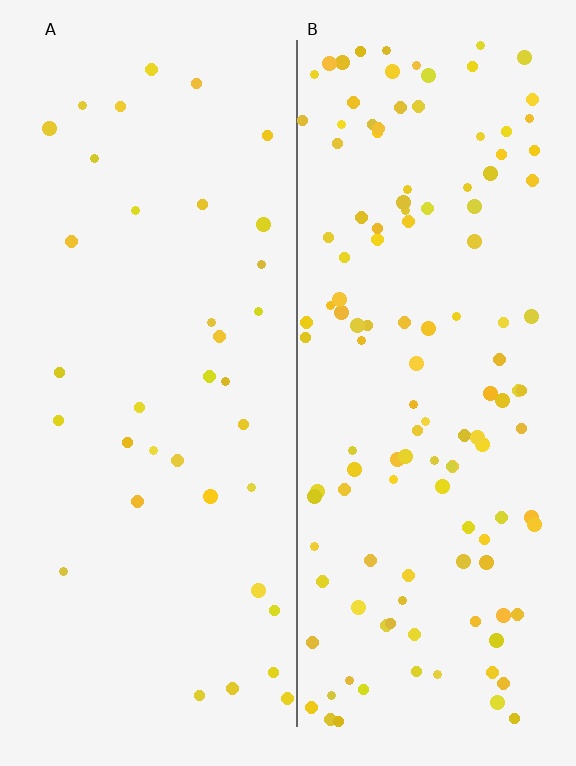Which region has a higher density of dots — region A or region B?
B (the right).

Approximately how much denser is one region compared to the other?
Approximately 3.5× — region B over region A.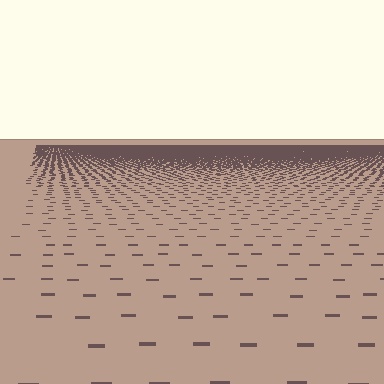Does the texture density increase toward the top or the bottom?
Density increases toward the top.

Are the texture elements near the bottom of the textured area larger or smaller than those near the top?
Larger. Near the bottom, elements are closer to the viewer and appear at a bigger on-screen size.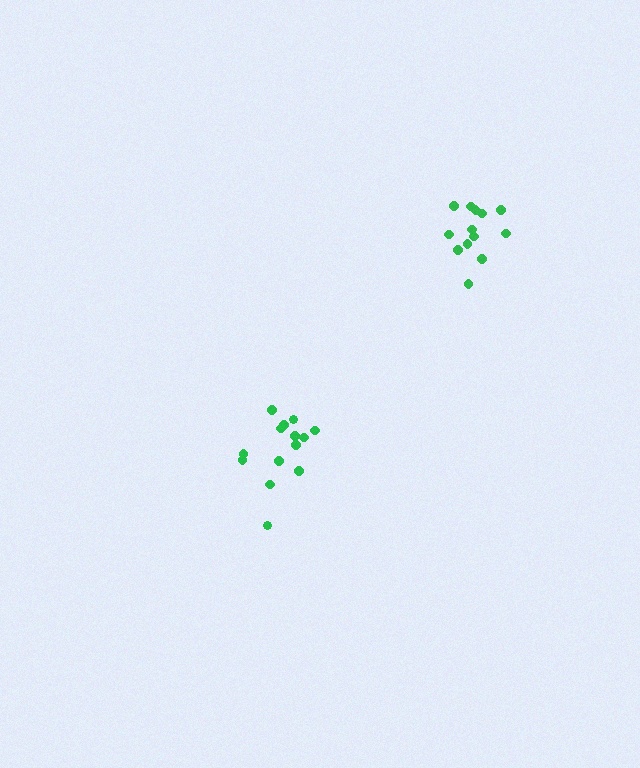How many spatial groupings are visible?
There are 2 spatial groupings.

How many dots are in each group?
Group 1: 14 dots, Group 2: 13 dots (27 total).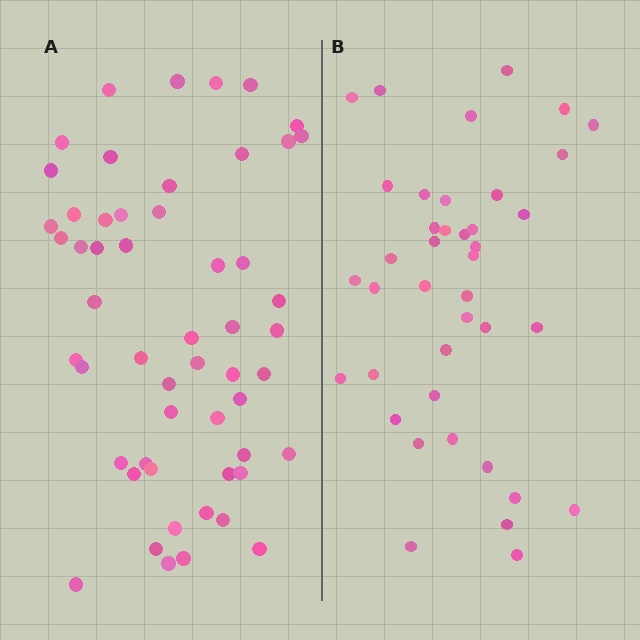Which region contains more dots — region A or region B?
Region A (the left region) has more dots.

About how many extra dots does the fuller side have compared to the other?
Region A has approximately 15 more dots than region B.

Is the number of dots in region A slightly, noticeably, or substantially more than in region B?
Region A has noticeably more, but not dramatically so. The ratio is roughly 1.4 to 1.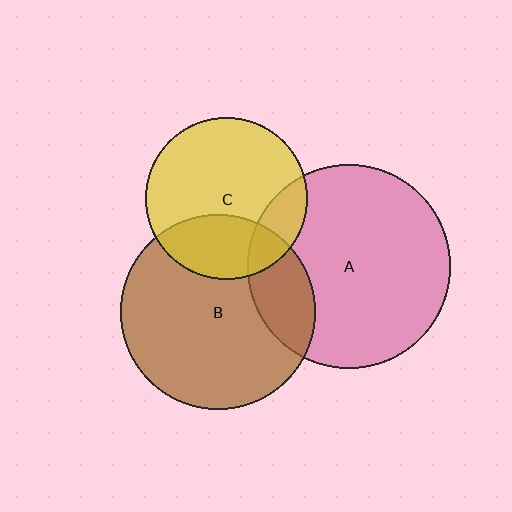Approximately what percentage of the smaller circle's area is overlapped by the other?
Approximately 20%.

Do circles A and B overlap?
Yes.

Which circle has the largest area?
Circle A (pink).